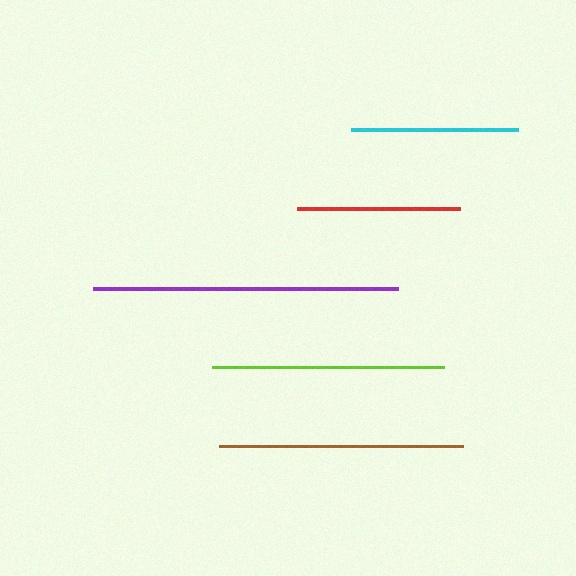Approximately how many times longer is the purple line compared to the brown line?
The purple line is approximately 1.2 times the length of the brown line.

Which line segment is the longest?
The purple line is the longest at approximately 305 pixels.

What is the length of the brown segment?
The brown segment is approximately 244 pixels long.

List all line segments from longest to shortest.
From longest to shortest: purple, brown, lime, cyan, red.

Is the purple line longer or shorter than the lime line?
The purple line is longer than the lime line.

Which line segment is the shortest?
The red line is the shortest at approximately 163 pixels.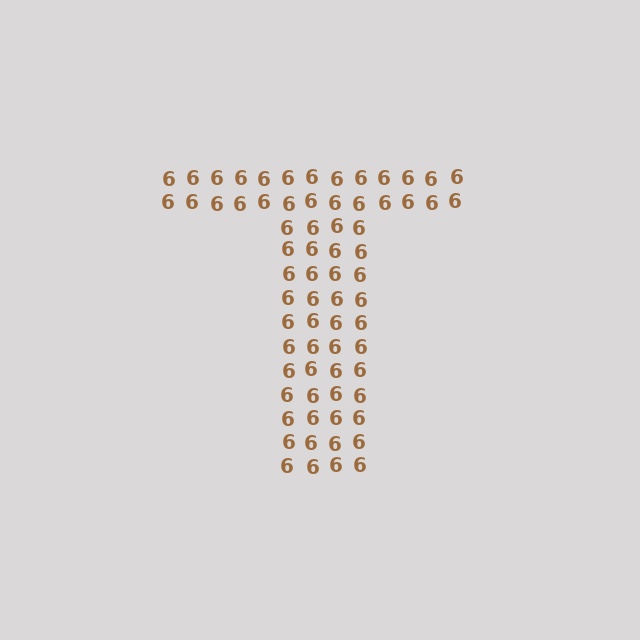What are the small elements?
The small elements are digit 6's.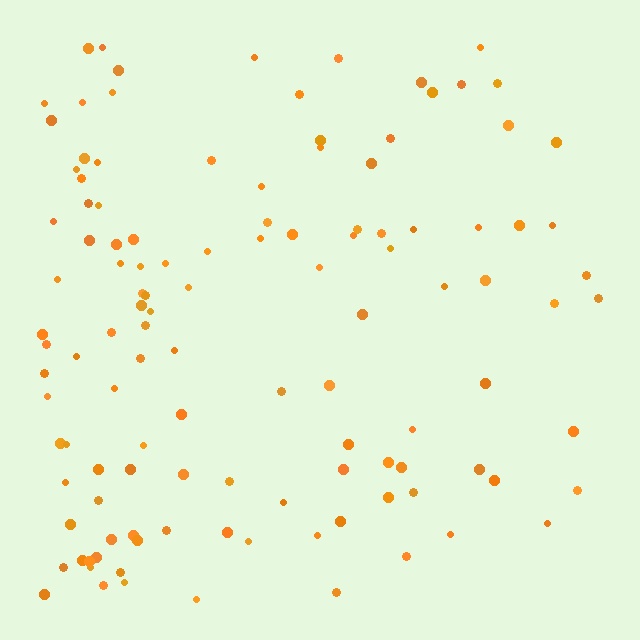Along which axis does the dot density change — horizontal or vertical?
Horizontal.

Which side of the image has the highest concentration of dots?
The left.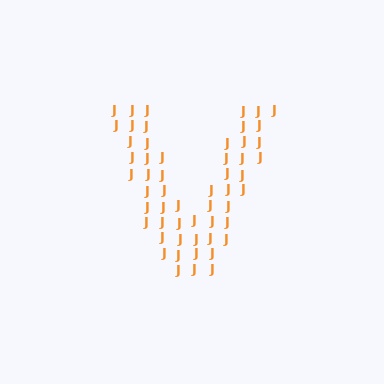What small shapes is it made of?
It is made of small letter J's.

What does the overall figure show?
The overall figure shows the letter V.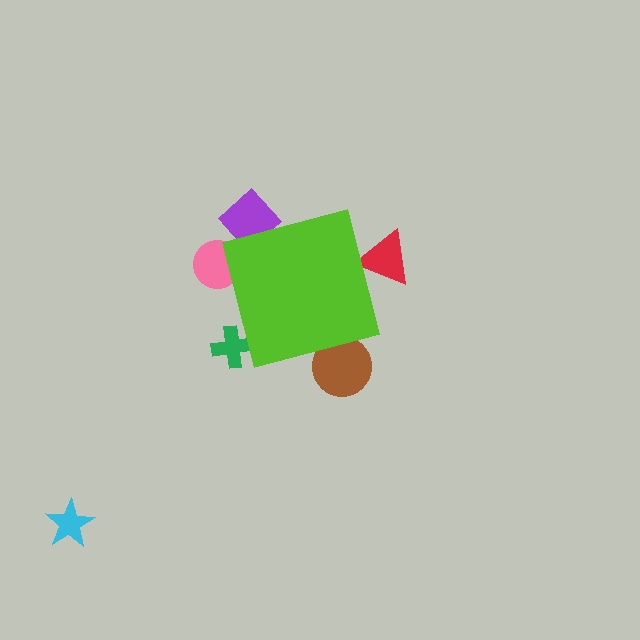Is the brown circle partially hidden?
Yes, the brown circle is partially hidden behind the lime square.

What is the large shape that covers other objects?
A lime square.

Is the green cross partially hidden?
Yes, the green cross is partially hidden behind the lime square.